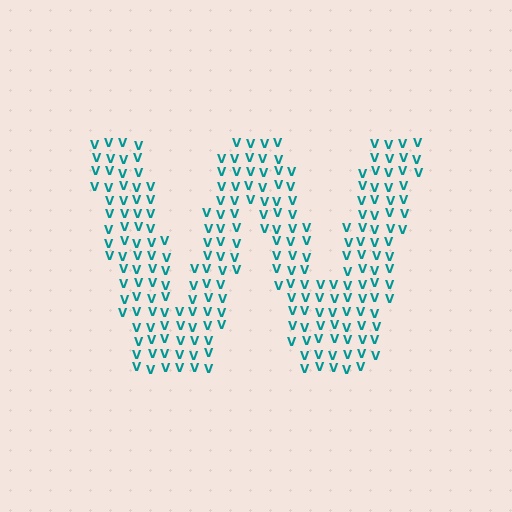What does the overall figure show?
The overall figure shows the letter W.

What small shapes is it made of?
It is made of small letter V's.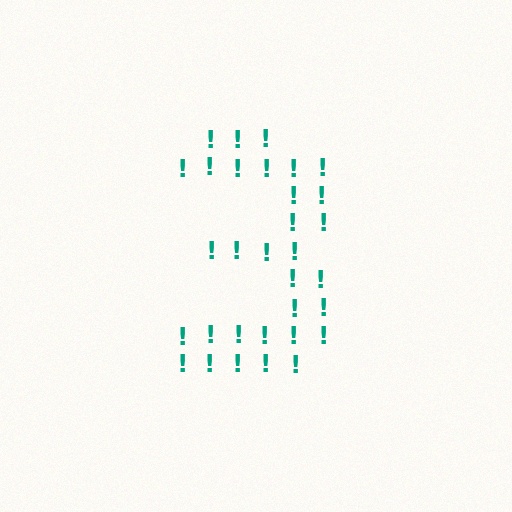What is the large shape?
The large shape is the digit 3.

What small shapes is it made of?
It is made of small exclamation marks.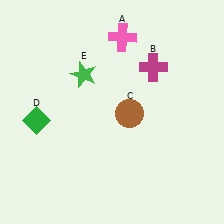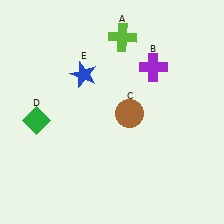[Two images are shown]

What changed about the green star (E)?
In Image 1, E is green. In Image 2, it changed to blue.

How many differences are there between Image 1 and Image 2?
There are 3 differences between the two images.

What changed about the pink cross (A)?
In Image 1, A is pink. In Image 2, it changed to lime.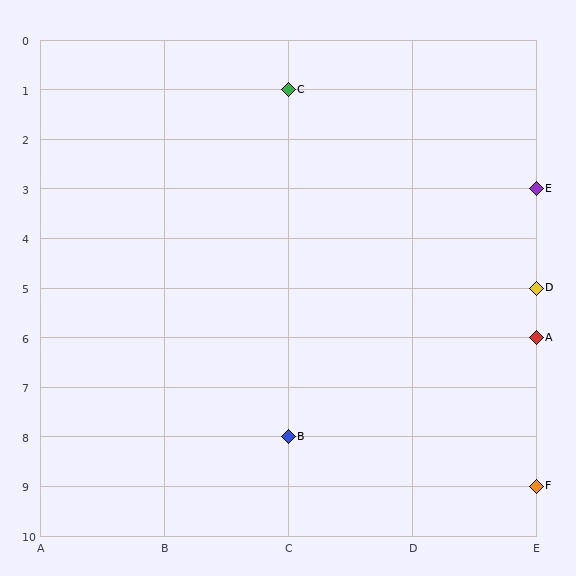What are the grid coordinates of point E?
Point E is at grid coordinates (E, 3).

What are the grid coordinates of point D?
Point D is at grid coordinates (E, 5).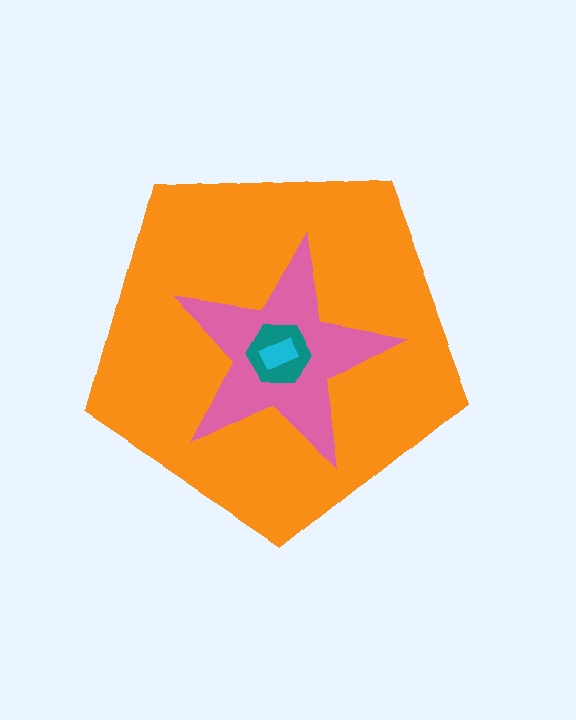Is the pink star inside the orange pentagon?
Yes.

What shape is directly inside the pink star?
The teal hexagon.